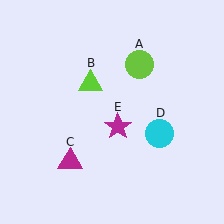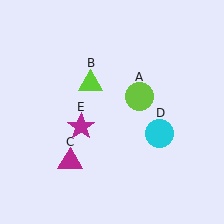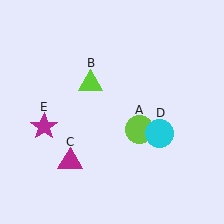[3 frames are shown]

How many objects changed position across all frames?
2 objects changed position: lime circle (object A), magenta star (object E).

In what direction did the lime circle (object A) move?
The lime circle (object A) moved down.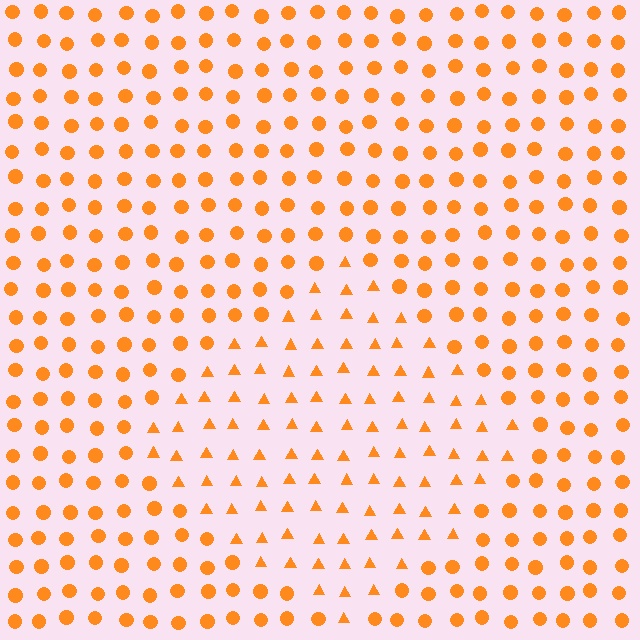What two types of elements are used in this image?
The image uses triangles inside the diamond region and circles outside it.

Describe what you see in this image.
The image is filled with small orange elements arranged in a uniform grid. A diamond-shaped region contains triangles, while the surrounding area contains circles. The boundary is defined purely by the change in element shape.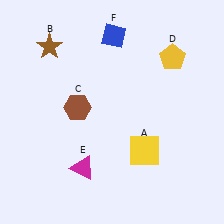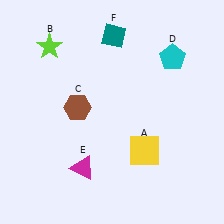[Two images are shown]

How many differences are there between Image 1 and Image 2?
There are 3 differences between the two images.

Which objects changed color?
B changed from brown to lime. D changed from yellow to cyan. F changed from blue to teal.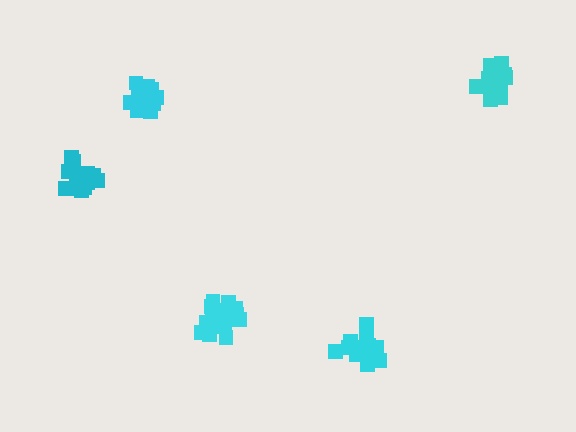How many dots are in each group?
Group 1: 17 dots, Group 2: 18 dots, Group 3: 20 dots, Group 4: 15 dots, Group 5: 21 dots (91 total).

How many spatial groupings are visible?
There are 5 spatial groupings.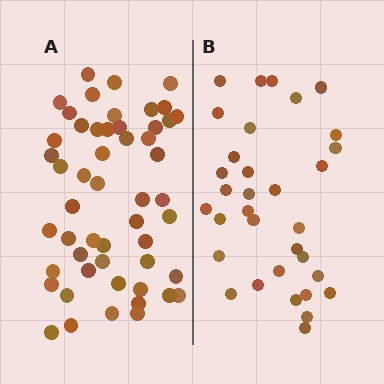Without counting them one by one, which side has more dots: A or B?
Region A (the left region) has more dots.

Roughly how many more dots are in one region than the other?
Region A has approximately 20 more dots than region B.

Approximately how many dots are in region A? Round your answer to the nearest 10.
About 50 dots. (The exact count is 52, which rounds to 50.)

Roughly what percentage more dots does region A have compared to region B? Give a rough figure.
About 60% more.